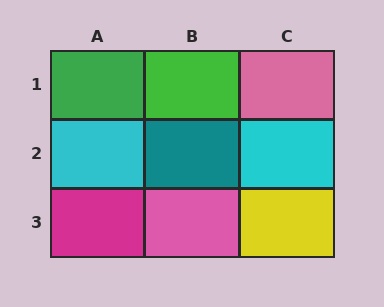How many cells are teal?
1 cell is teal.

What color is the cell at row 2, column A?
Cyan.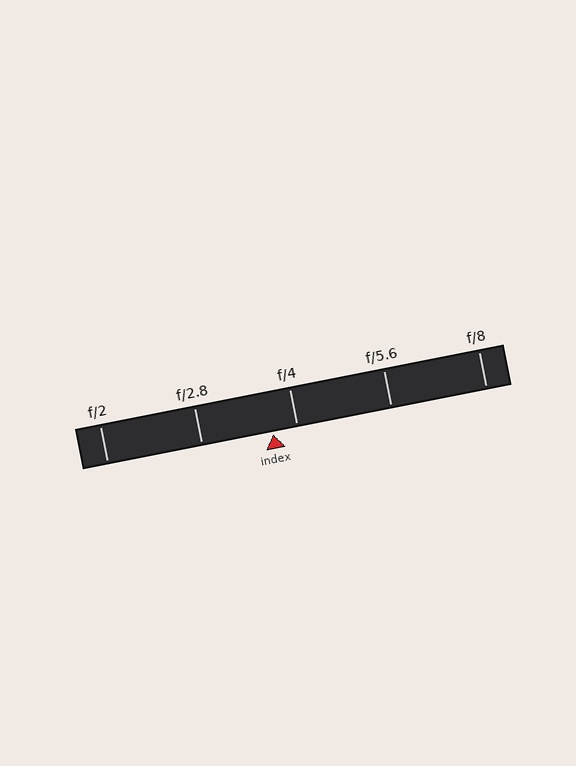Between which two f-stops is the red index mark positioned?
The index mark is between f/2.8 and f/4.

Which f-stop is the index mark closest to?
The index mark is closest to f/4.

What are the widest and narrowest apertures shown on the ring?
The widest aperture shown is f/2 and the narrowest is f/8.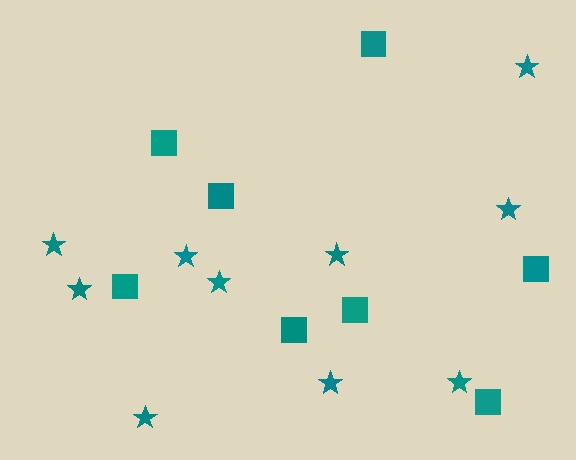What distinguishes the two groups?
There are 2 groups: one group of squares (8) and one group of stars (10).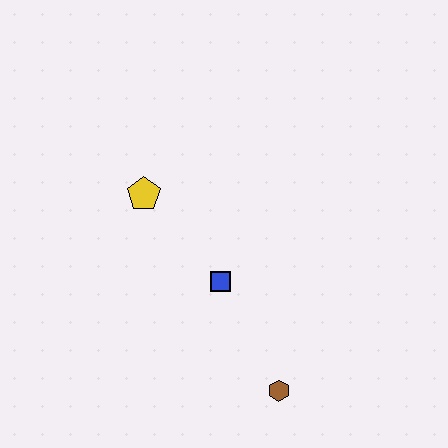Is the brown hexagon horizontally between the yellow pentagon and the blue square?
No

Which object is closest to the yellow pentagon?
The blue square is closest to the yellow pentagon.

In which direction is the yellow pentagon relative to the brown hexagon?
The yellow pentagon is above the brown hexagon.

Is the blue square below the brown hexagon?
No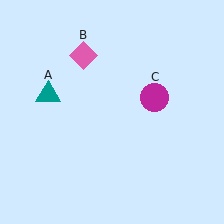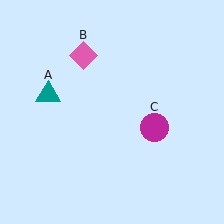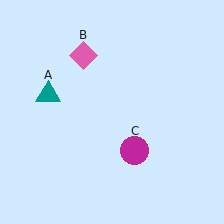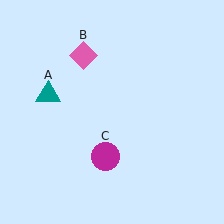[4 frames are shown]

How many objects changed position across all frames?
1 object changed position: magenta circle (object C).